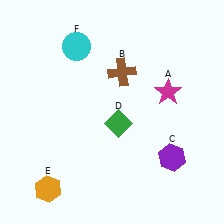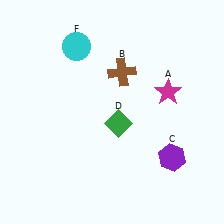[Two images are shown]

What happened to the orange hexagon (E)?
The orange hexagon (E) was removed in Image 2. It was in the bottom-left area of Image 1.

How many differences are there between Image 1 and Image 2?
There is 1 difference between the two images.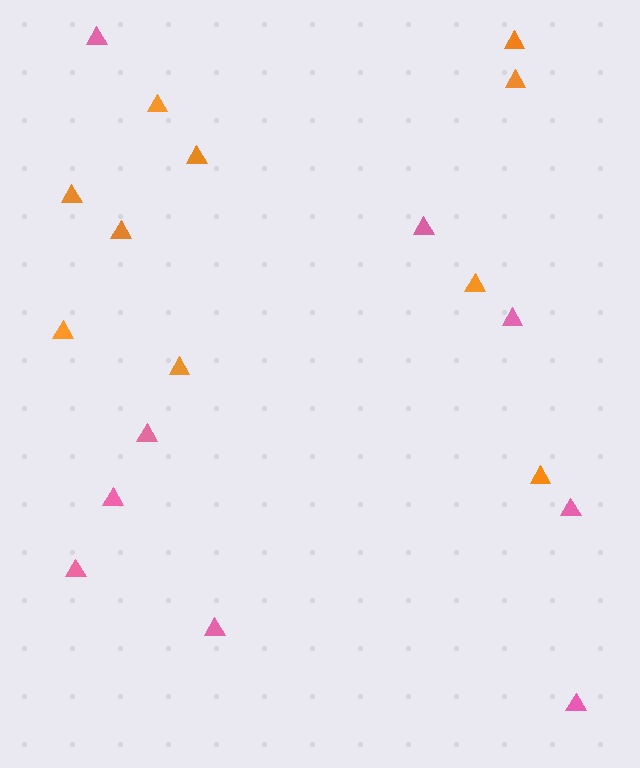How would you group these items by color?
There are 2 groups: one group of orange triangles (10) and one group of pink triangles (9).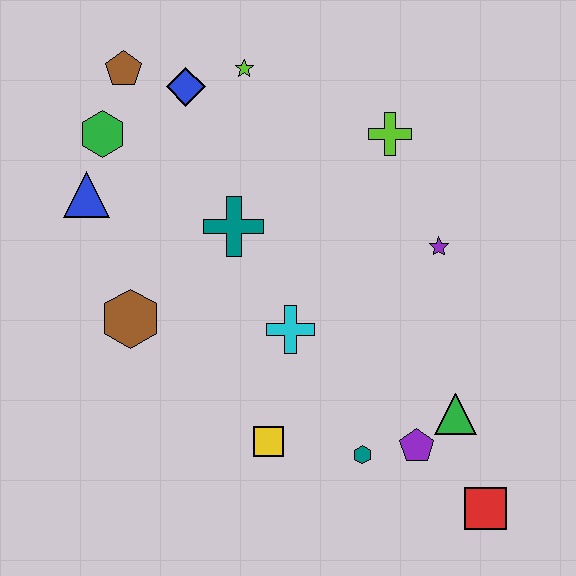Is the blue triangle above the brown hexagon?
Yes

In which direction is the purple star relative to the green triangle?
The purple star is above the green triangle.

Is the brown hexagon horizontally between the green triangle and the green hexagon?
Yes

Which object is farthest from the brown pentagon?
The red square is farthest from the brown pentagon.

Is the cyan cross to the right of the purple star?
No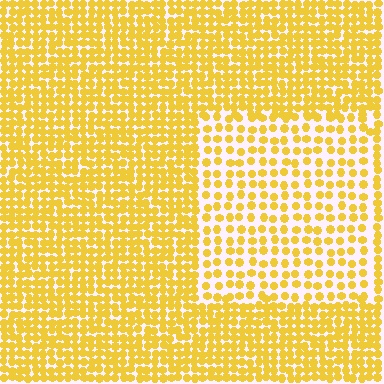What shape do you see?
I see a rectangle.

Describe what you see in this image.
The image contains small yellow elements arranged at two different densities. A rectangle-shaped region is visible where the elements are less densely packed than the surrounding area.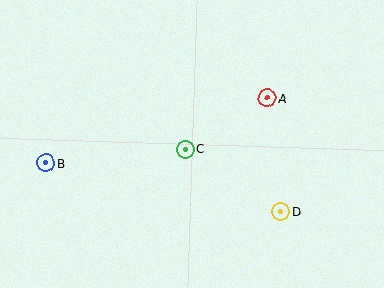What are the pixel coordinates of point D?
Point D is at (281, 212).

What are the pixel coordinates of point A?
Point A is at (267, 98).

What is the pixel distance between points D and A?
The distance between D and A is 114 pixels.